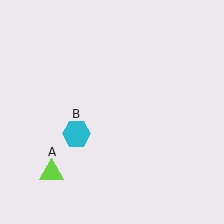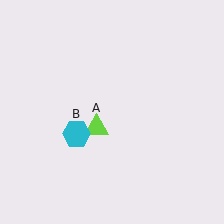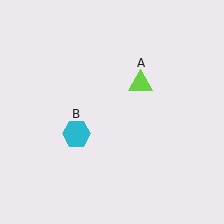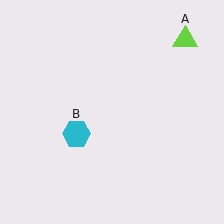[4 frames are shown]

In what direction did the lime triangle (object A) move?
The lime triangle (object A) moved up and to the right.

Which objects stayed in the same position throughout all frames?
Cyan hexagon (object B) remained stationary.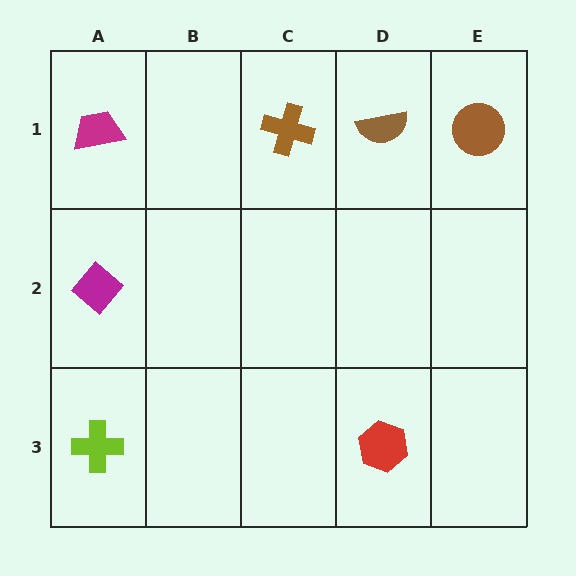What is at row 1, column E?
A brown circle.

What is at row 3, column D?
A red hexagon.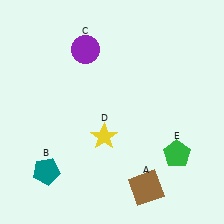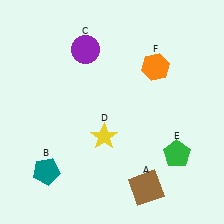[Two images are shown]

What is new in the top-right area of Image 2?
An orange hexagon (F) was added in the top-right area of Image 2.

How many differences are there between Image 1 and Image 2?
There is 1 difference between the two images.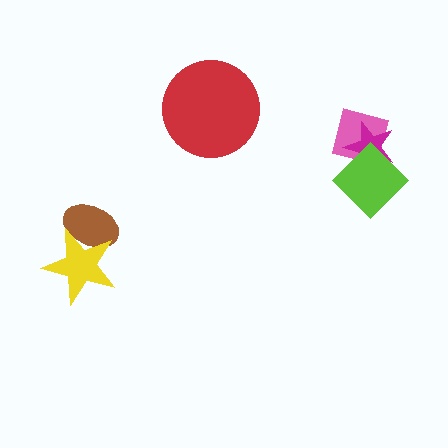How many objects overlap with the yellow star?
1 object overlaps with the yellow star.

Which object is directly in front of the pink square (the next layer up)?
The magenta star is directly in front of the pink square.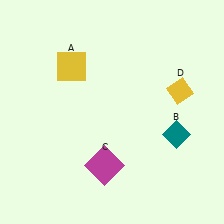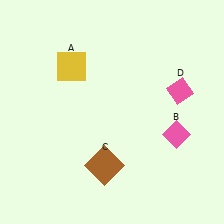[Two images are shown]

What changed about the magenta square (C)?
In Image 1, C is magenta. In Image 2, it changed to brown.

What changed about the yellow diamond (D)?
In Image 1, D is yellow. In Image 2, it changed to pink.